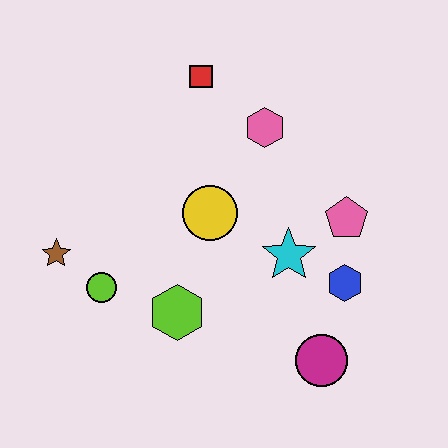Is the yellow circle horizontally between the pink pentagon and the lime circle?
Yes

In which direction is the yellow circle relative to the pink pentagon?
The yellow circle is to the left of the pink pentagon.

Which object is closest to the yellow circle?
The cyan star is closest to the yellow circle.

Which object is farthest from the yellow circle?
The magenta circle is farthest from the yellow circle.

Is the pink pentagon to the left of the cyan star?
No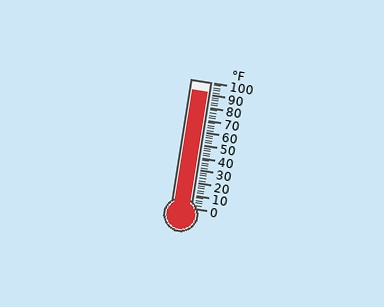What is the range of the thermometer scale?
The thermometer scale ranges from 0°F to 100°F.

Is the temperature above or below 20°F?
The temperature is above 20°F.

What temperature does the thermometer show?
The thermometer shows approximately 92°F.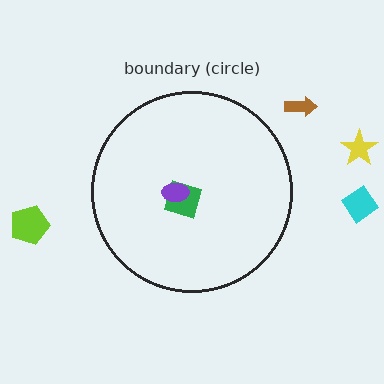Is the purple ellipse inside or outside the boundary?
Inside.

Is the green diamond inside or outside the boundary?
Inside.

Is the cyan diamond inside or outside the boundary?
Outside.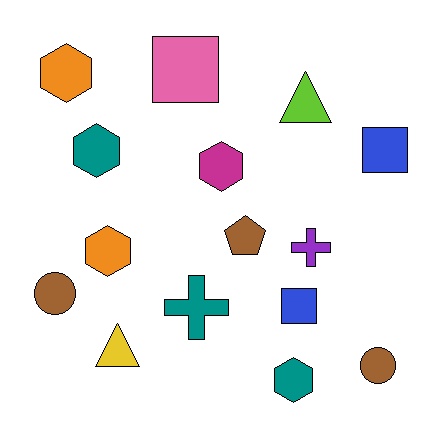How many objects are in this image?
There are 15 objects.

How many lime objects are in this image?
There is 1 lime object.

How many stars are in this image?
There are no stars.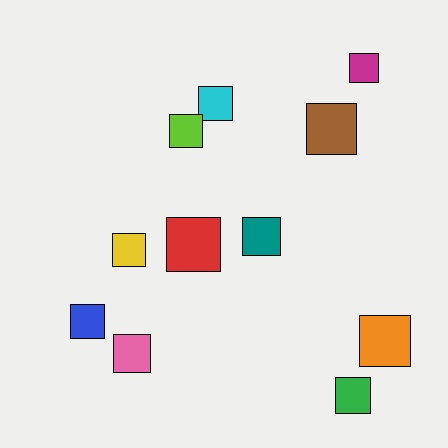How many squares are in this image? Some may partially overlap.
There are 11 squares.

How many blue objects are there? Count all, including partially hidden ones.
There is 1 blue object.